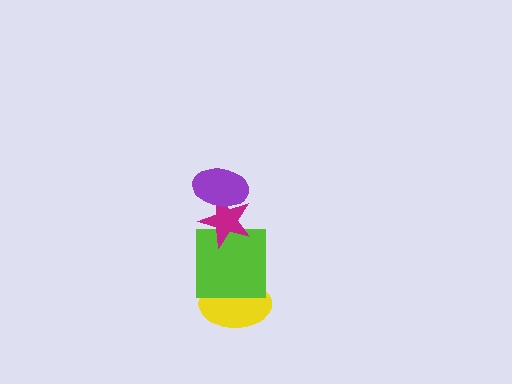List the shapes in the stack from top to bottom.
From top to bottom: the purple ellipse, the magenta star, the lime square, the yellow ellipse.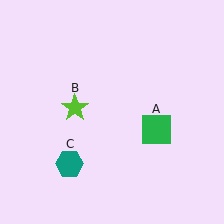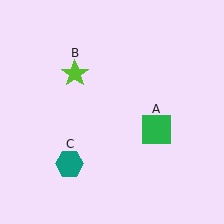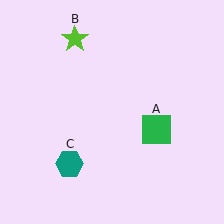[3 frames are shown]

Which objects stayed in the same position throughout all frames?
Green square (object A) and teal hexagon (object C) remained stationary.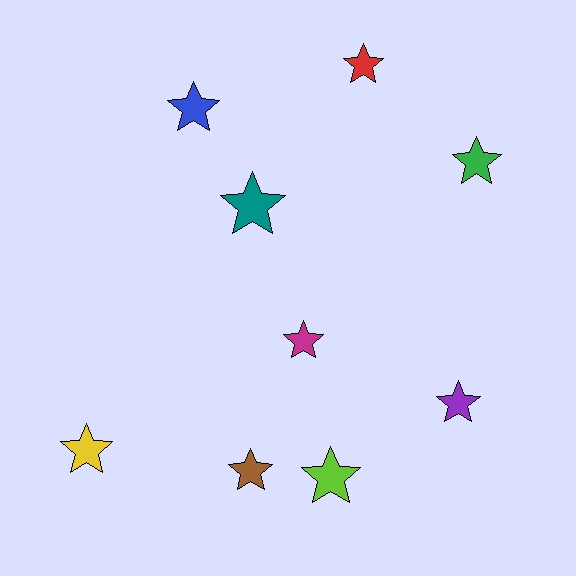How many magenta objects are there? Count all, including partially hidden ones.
There is 1 magenta object.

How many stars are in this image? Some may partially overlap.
There are 9 stars.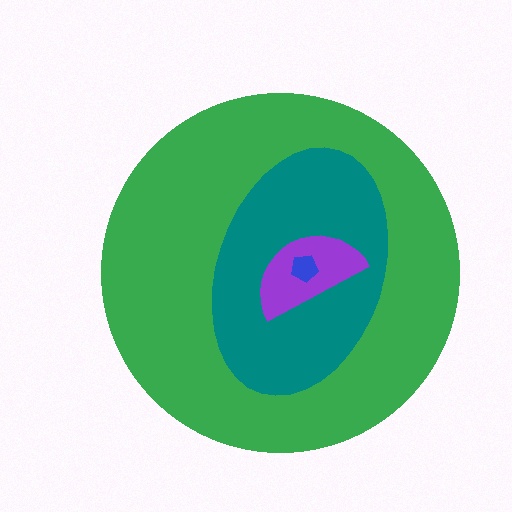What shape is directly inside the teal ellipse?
The purple semicircle.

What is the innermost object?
The blue pentagon.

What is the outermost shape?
The green circle.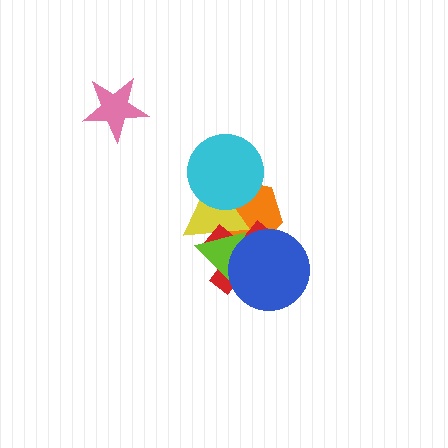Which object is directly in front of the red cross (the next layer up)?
The lime triangle is directly in front of the red cross.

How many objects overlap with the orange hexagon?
5 objects overlap with the orange hexagon.